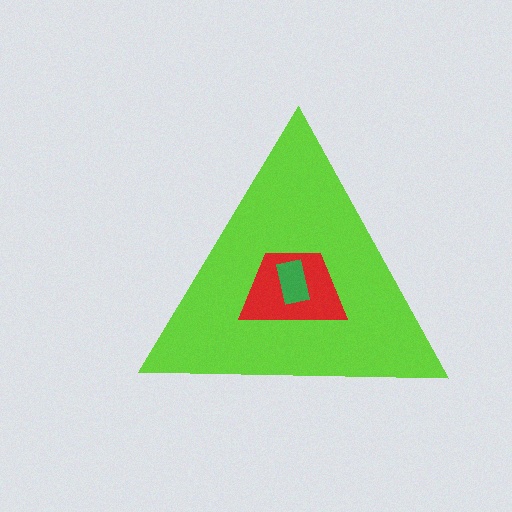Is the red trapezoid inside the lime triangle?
Yes.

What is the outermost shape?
The lime triangle.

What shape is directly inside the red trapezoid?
The green rectangle.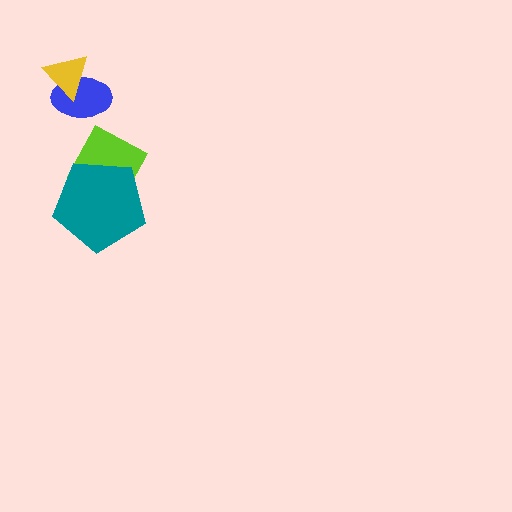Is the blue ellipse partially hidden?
Yes, it is partially covered by another shape.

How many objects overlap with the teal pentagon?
1 object overlaps with the teal pentagon.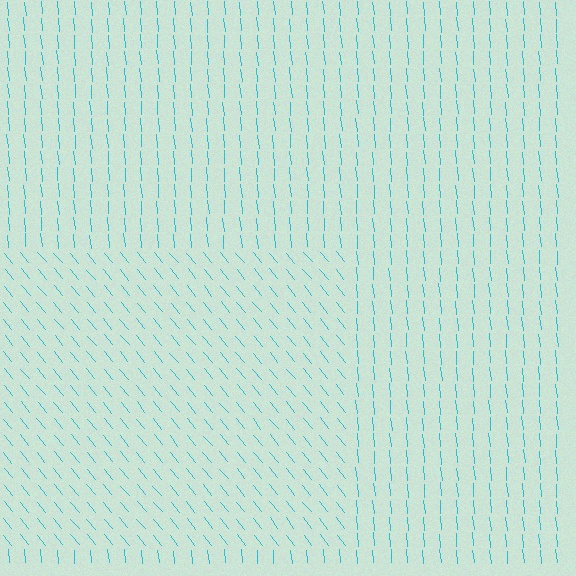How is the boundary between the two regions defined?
The boundary is defined purely by a change in line orientation (approximately 34 degrees difference). All lines are the same color and thickness.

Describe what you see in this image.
The image is filled with small cyan line segments. A rectangle region in the image has lines oriented differently from the surrounding lines, creating a visible texture boundary.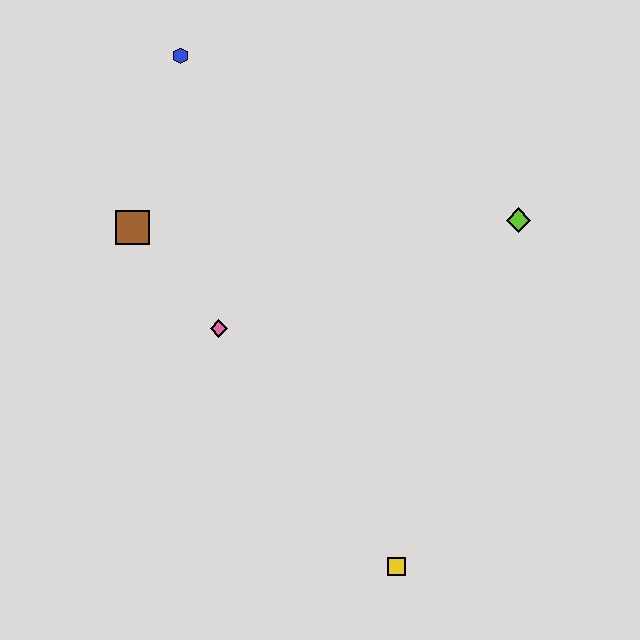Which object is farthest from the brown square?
The yellow square is farthest from the brown square.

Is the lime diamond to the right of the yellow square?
Yes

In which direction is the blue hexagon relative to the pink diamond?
The blue hexagon is above the pink diamond.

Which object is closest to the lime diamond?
The pink diamond is closest to the lime diamond.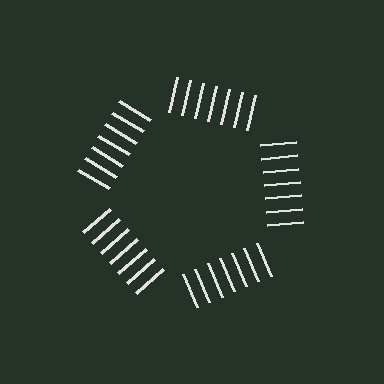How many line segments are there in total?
35 — 7 along each of the 5 edges.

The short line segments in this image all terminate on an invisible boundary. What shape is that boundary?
An illusory pentagon — the line segments terminate on its edges but no continuous stroke is drawn.